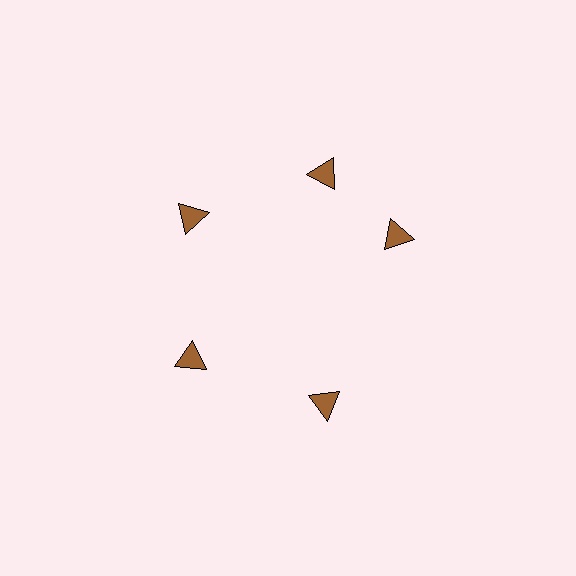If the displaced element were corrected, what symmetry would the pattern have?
It would have 5-fold rotational symmetry — the pattern would map onto itself every 72 degrees.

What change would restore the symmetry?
The symmetry would be restored by rotating it back into even spacing with its neighbors so that all 5 triangles sit at equal angles and equal distance from the center.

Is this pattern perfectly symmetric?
No. The 5 brown triangles are arranged in a ring, but one element near the 3 o'clock position is rotated out of alignment along the ring, breaking the 5-fold rotational symmetry.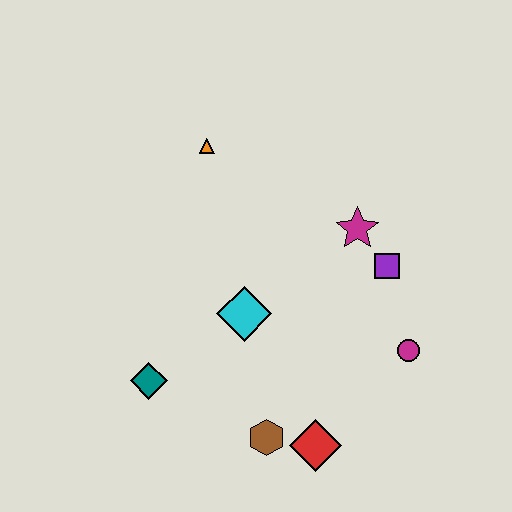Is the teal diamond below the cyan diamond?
Yes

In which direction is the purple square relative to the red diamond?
The purple square is above the red diamond.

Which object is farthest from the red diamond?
The orange triangle is farthest from the red diamond.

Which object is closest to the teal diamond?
The cyan diamond is closest to the teal diamond.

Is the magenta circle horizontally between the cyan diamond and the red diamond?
No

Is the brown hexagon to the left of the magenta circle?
Yes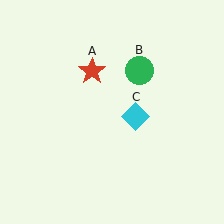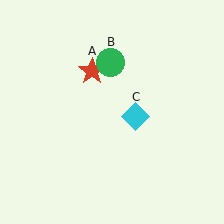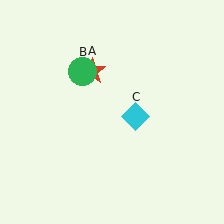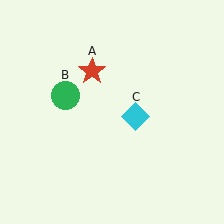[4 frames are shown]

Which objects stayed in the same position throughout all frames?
Red star (object A) and cyan diamond (object C) remained stationary.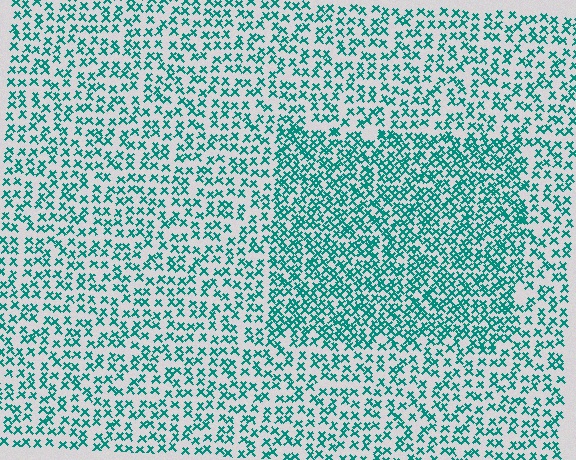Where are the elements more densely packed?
The elements are more densely packed inside the rectangle boundary.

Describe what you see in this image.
The image contains small teal elements arranged at two different densities. A rectangle-shaped region is visible where the elements are more densely packed than the surrounding area.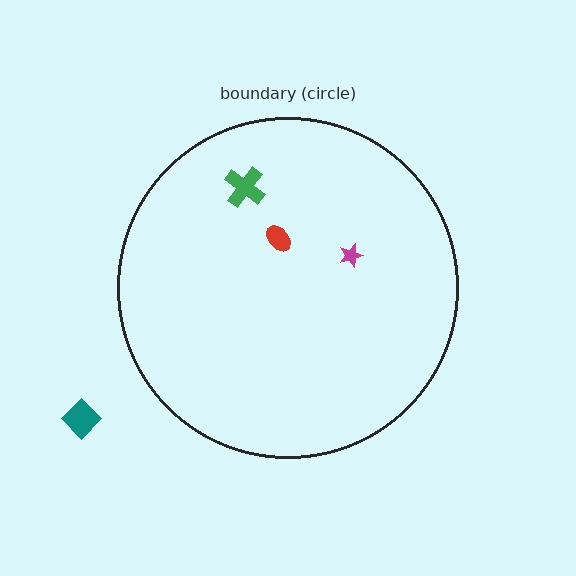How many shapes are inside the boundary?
3 inside, 1 outside.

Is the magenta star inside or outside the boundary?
Inside.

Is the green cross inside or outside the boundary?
Inside.